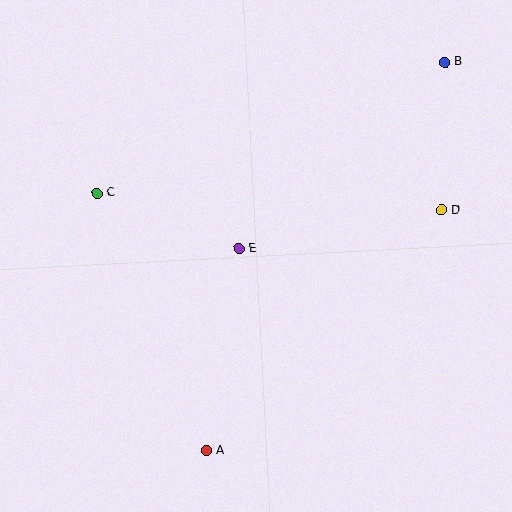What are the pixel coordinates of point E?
Point E is at (239, 249).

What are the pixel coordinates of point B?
Point B is at (445, 62).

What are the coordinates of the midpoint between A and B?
The midpoint between A and B is at (325, 256).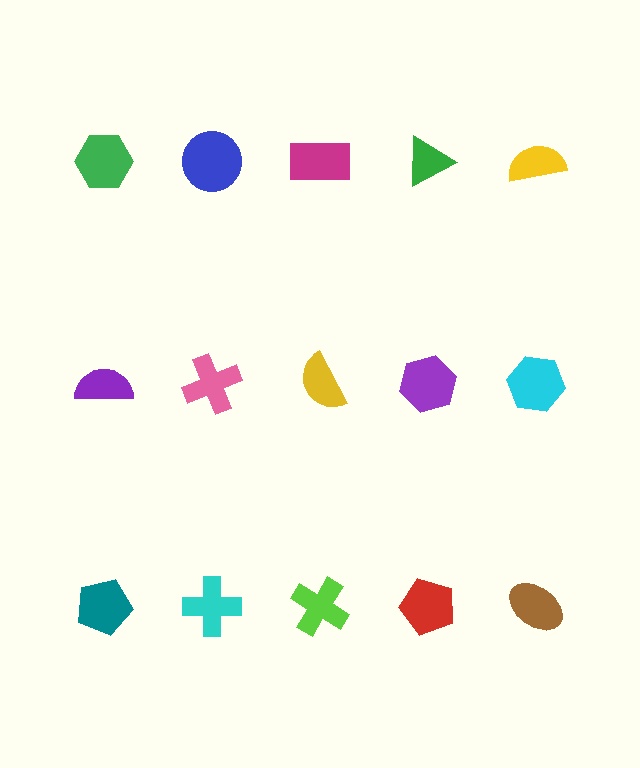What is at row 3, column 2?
A cyan cross.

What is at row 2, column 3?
A yellow semicircle.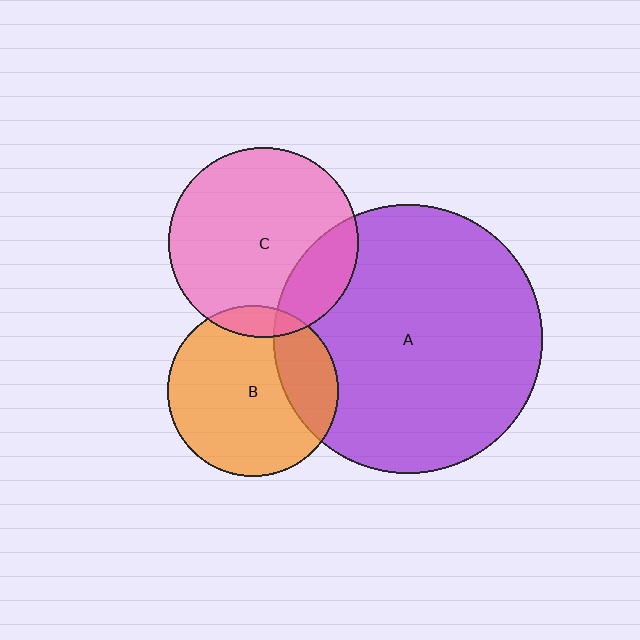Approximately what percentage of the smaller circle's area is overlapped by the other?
Approximately 10%.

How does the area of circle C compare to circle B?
Approximately 1.2 times.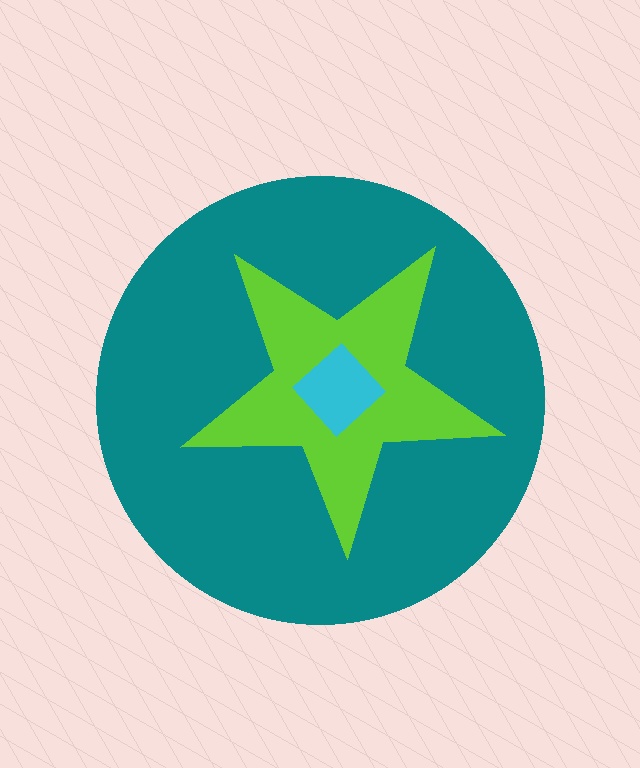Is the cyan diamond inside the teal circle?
Yes.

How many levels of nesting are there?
3.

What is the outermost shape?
The teal circle.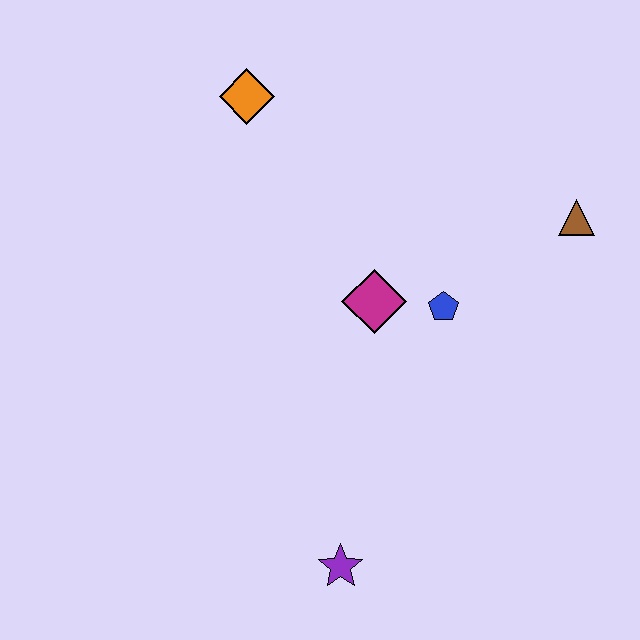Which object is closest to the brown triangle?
The blue pentagon is closest to the brown triangle.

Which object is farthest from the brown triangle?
The purple star is farthest from the brown triangle.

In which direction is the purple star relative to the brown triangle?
The purple star is below the brown triangle.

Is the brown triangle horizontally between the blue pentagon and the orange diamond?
No